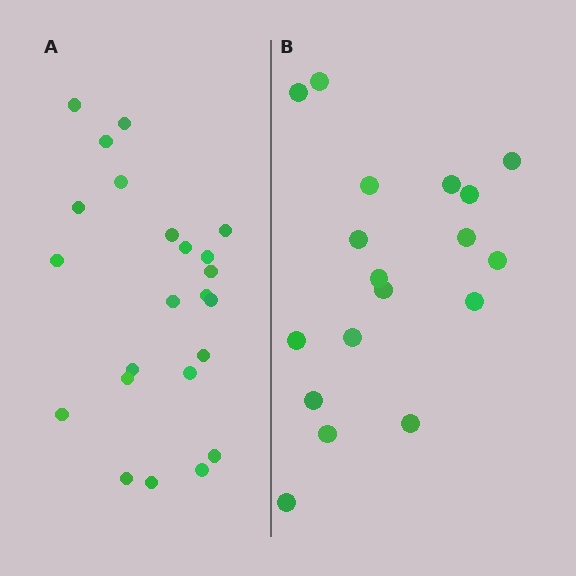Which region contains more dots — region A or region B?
Region A (the left region) has more dots.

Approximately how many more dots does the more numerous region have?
Region A has about 5 more dots than region B.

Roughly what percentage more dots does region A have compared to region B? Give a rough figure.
About 30% more.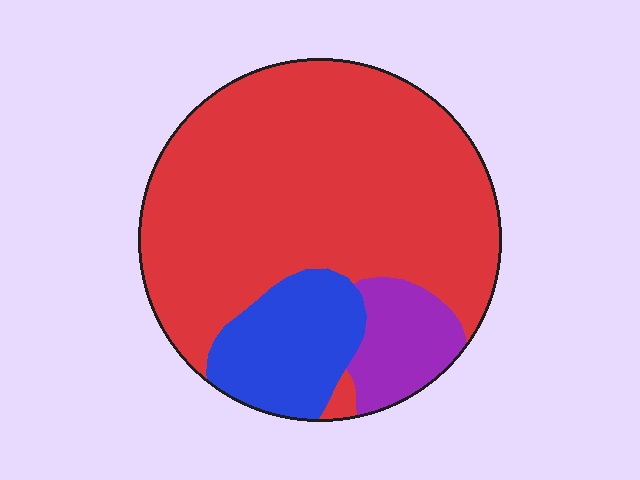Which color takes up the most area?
Red, at roughly 75%.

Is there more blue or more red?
Red.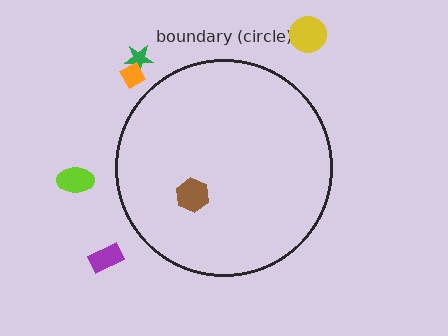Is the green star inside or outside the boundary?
Outside.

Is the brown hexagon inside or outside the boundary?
Inside.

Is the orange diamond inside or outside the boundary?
Outside.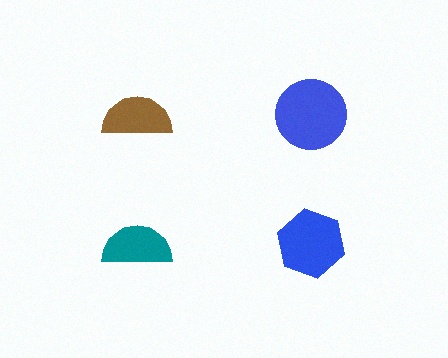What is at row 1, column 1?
A brown semicircle.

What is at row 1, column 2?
A blue circle.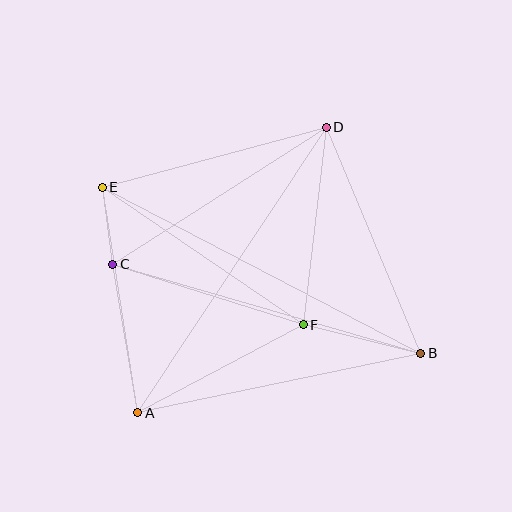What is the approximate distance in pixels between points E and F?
The distance between E and F is approximately 243 pixels.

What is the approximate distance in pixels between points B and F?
The distance between B and F is approximately 121 pixels.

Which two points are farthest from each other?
Points B and E are farthest from each other.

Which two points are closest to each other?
Points C and E are closest to each other.